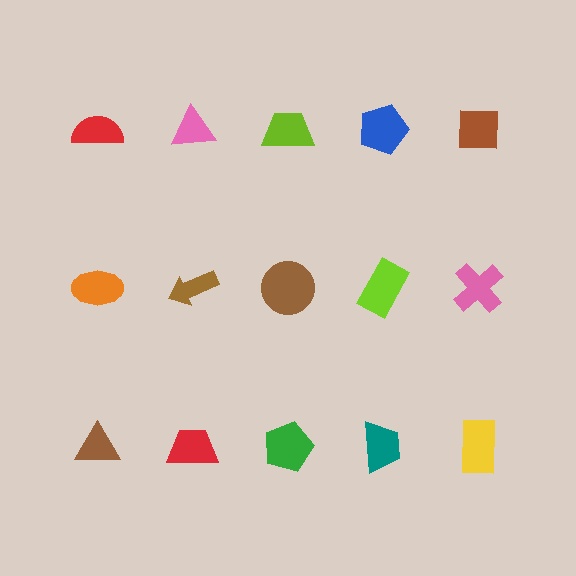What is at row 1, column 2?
A pink triangle.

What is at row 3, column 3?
A green pentagon.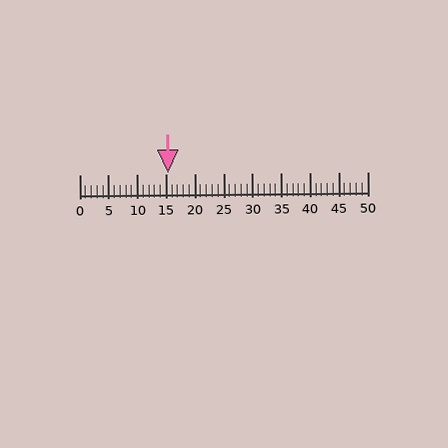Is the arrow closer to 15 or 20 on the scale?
The arrow is closer to 15.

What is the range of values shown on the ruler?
The ruler shows values from 0 to 50.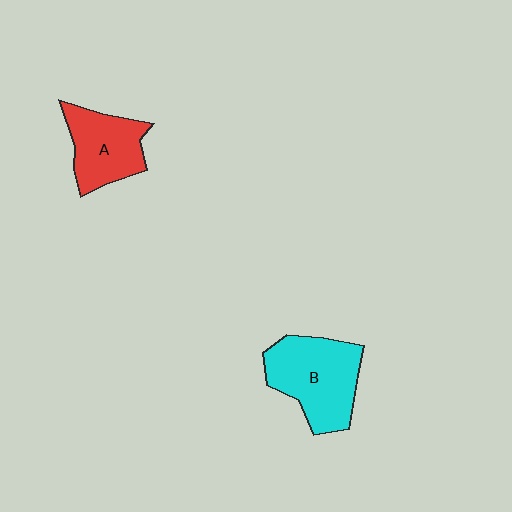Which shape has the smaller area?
Shape A (red).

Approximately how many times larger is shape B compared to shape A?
Approximately 1.3 times.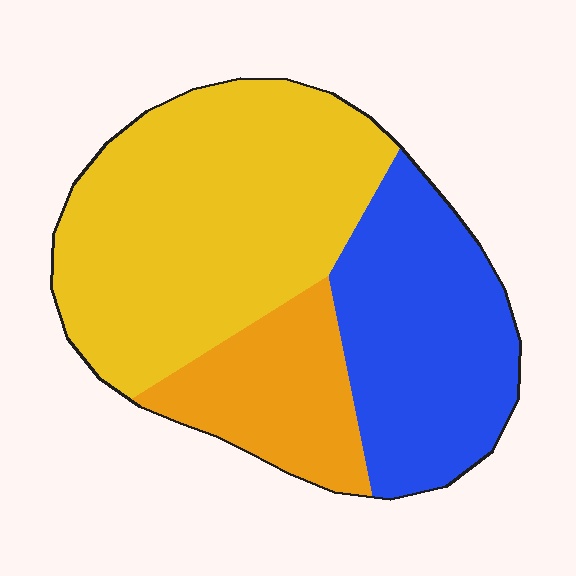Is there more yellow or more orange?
Yellow.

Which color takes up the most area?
Yellow, at roughly 50%.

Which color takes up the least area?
Orange, at roughly 20%.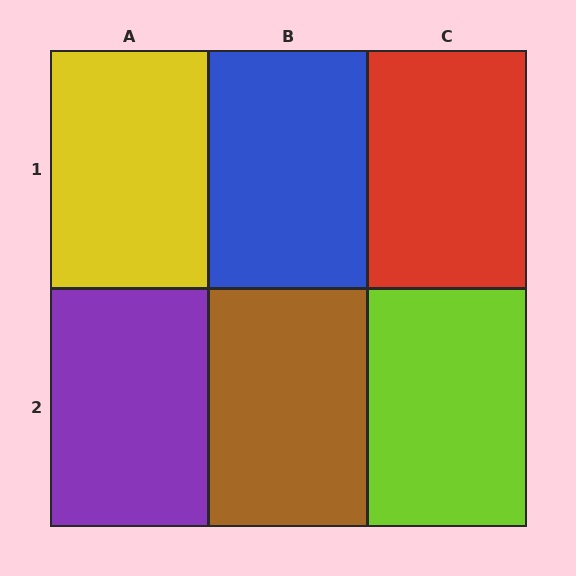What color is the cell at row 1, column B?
Blue.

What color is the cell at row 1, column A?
Yellow.